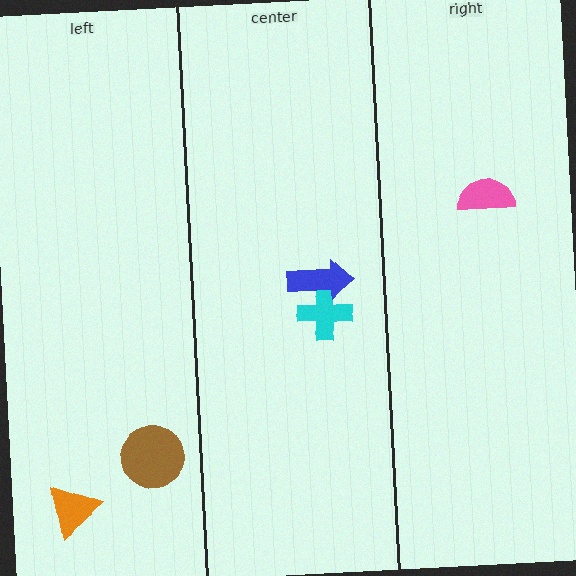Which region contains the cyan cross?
The center region.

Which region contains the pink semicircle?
The right region.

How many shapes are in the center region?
2.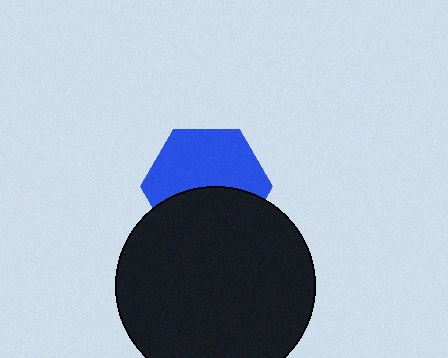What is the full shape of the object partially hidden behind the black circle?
The partially hidden object is a blue hexagon.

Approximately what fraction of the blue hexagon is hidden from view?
Roughly 43% of the blue hexagon is hidden behind the black circle.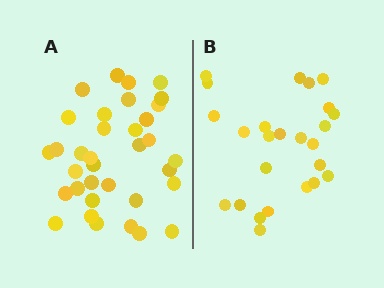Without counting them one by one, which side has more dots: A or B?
Region A (the left region) has more dots.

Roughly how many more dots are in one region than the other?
Region A has roughly 10 or so more dots than region B.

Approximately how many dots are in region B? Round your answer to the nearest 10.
About 20 dots. (The exact count is 25, which rounds to 20.)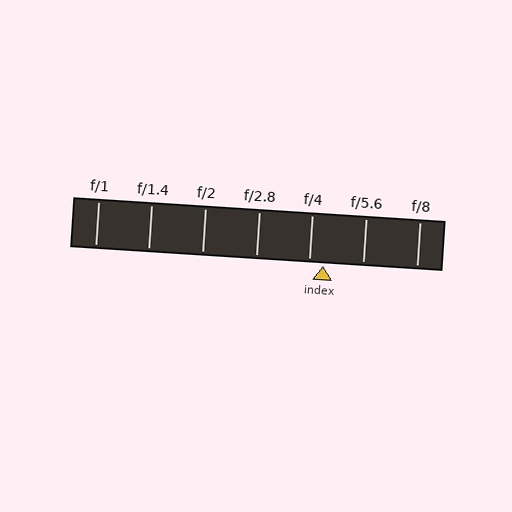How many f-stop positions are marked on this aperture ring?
There are 7 f-stop positions marked.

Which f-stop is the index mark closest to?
The index mark is closest to f/4.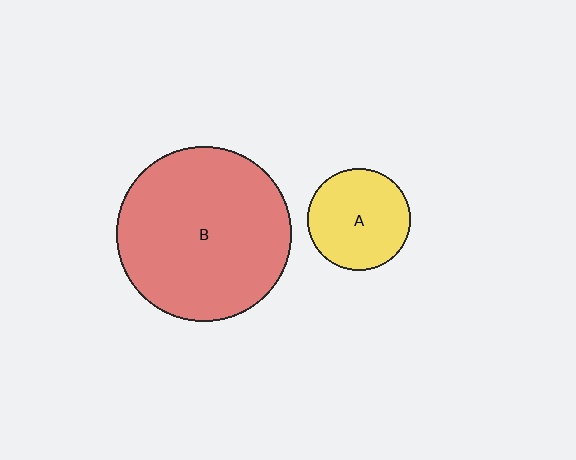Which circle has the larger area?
Circle B (red).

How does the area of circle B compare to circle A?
Approximately 2.9 times.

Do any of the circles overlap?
No, none of the circles overlap.